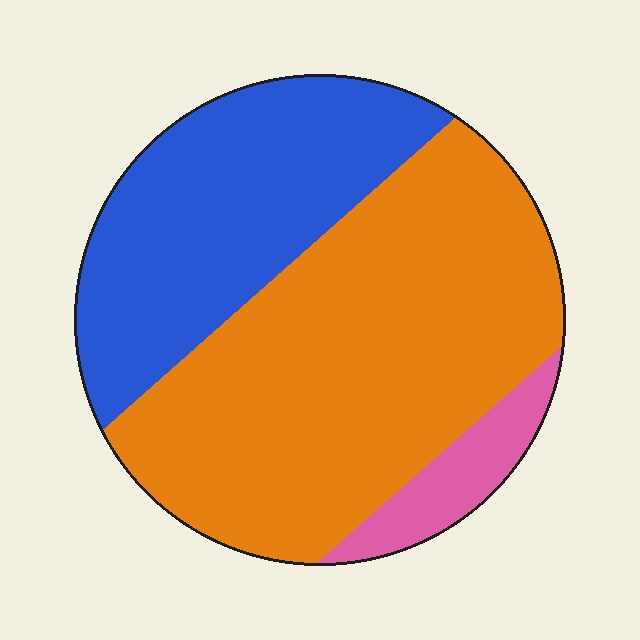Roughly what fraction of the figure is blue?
Blue covers about 35% of the figure.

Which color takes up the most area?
Orange, at roughly 60%.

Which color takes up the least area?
Pink, at roughly 10%.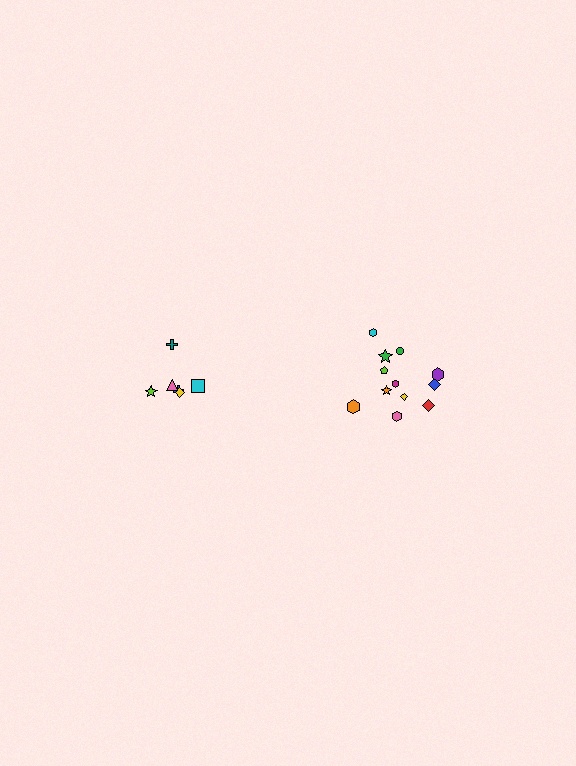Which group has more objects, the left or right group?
The right group.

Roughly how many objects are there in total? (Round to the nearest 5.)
Roughly 20 objects in total.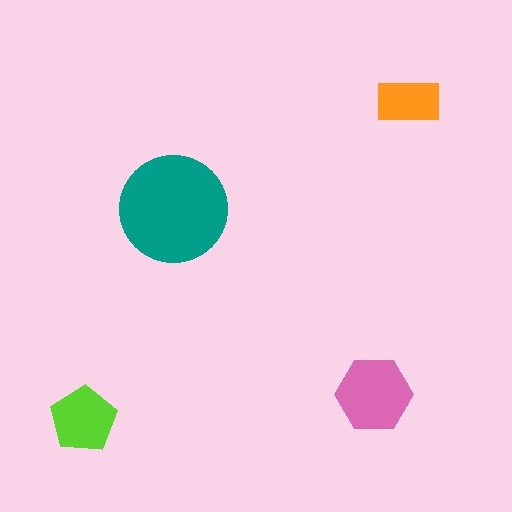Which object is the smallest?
The orange rectangle.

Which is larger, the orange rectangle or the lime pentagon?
The lime pentagon.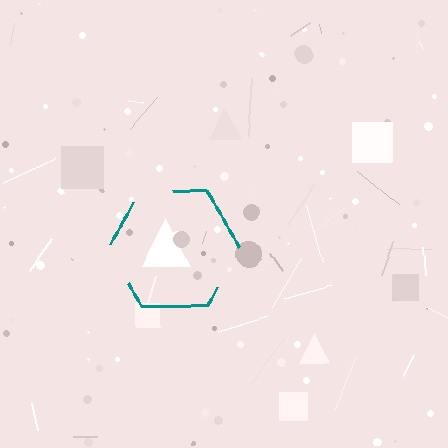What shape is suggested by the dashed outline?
The dashed outline suggests a hexagon.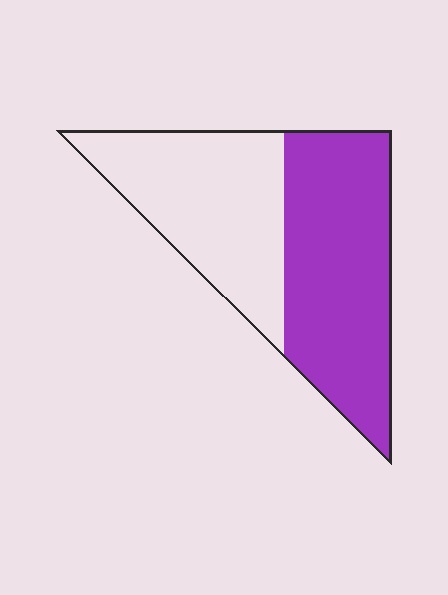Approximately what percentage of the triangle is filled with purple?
Approximately 55%.